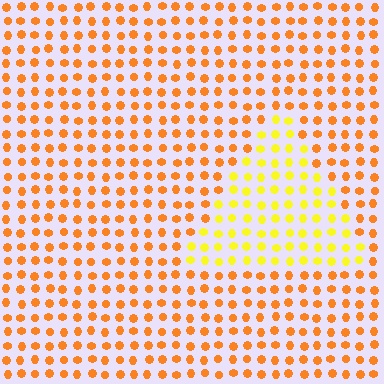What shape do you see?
I see a triangle.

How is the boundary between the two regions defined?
The boundary is defined purely by a slight shift in hue (about 33 degrees). Spacing, size, and orientation are identical on both sides.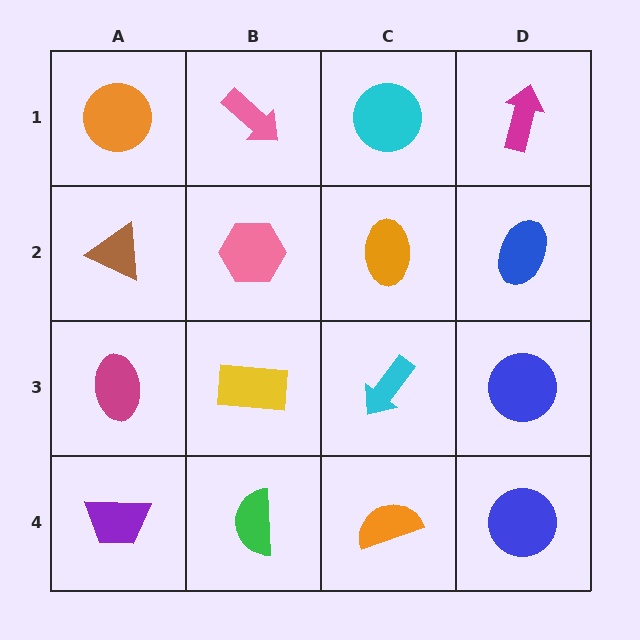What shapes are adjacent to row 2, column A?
An orange circle (row 1, column A), a magenta ellipse (row 3, column A), a pink hexagon (row 2, column B).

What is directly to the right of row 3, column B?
A cyan arrow.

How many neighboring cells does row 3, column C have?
4.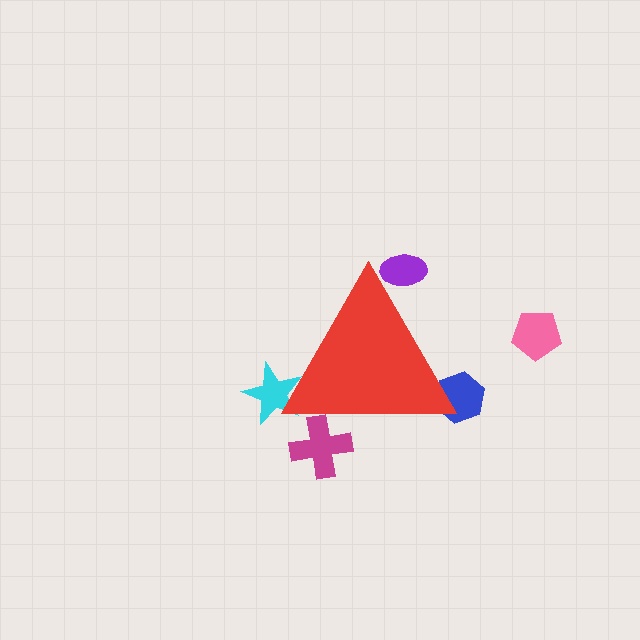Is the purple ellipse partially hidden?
Yes, the purple ellipse is partially hidden behind the red triangle.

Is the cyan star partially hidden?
Yes, the cyan star is partially hidden behind the red triangle.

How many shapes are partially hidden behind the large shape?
4 shapes are partially hidden.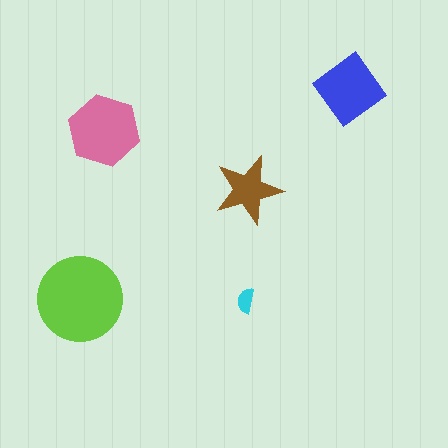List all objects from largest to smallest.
The lime circle, the pink hexagon, the blue diamond, the brown star, the cyan semicircle.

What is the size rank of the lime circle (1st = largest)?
1st.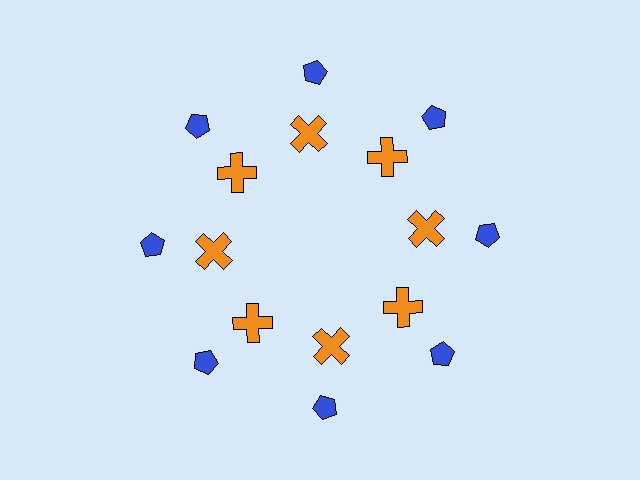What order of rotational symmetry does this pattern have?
This pattern has 8-fold rotational symmetry.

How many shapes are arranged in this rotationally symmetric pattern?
There are 16 shapes, arranged in 8 groups of 2.